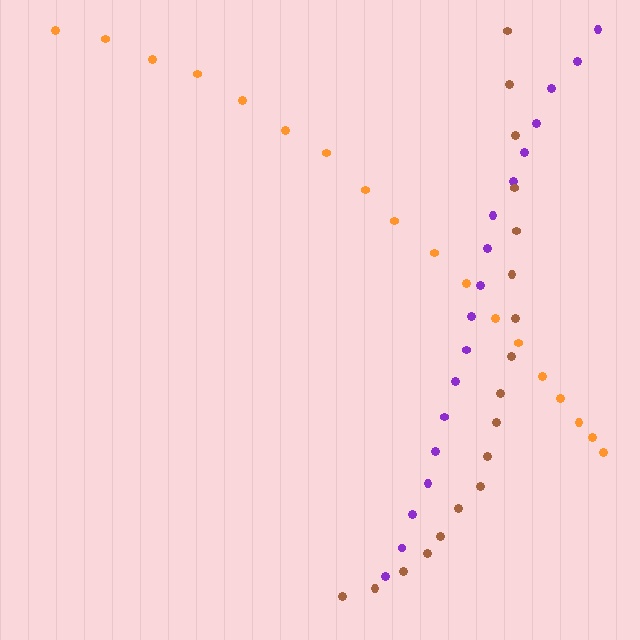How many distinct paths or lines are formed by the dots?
There are 3 distinct paths.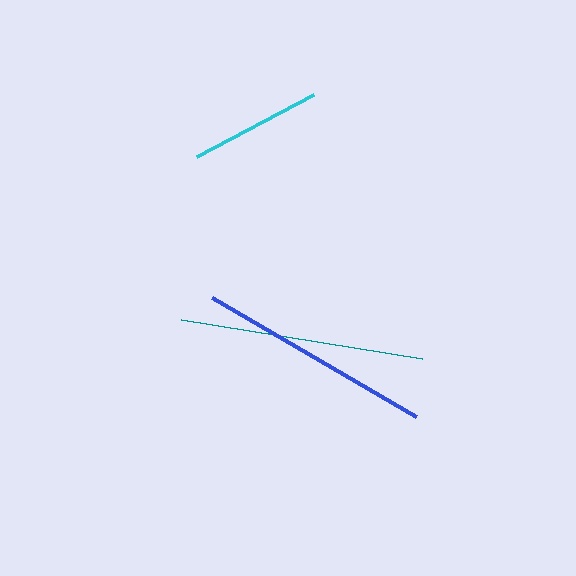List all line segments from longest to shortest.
From longest to shortest: teal, blue, cyan.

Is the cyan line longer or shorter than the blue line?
The blue line is longer than the cyan line.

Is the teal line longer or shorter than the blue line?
The teal line is longer than the blue line.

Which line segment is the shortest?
The cyan line is the shortest at approximately 133 pixels.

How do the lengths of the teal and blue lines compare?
The teal and blue lines are approximately the same length.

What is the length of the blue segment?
The blue segment is approximately 235 pixels long.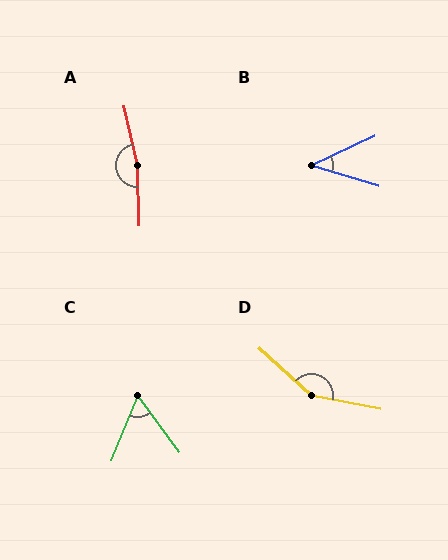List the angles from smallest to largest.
B (42°), C (59°), D (149°), A (169°).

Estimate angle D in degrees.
Approximately 149 degrees.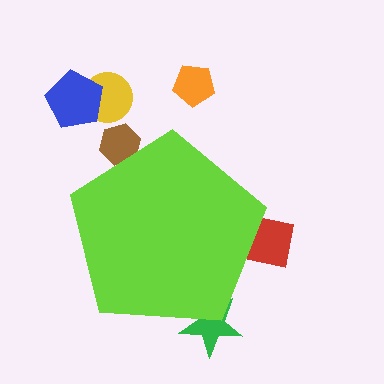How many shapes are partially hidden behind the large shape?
3 shapes are partially hidden.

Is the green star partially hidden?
Yes, the green star is partially hidden behind the lime pentagon.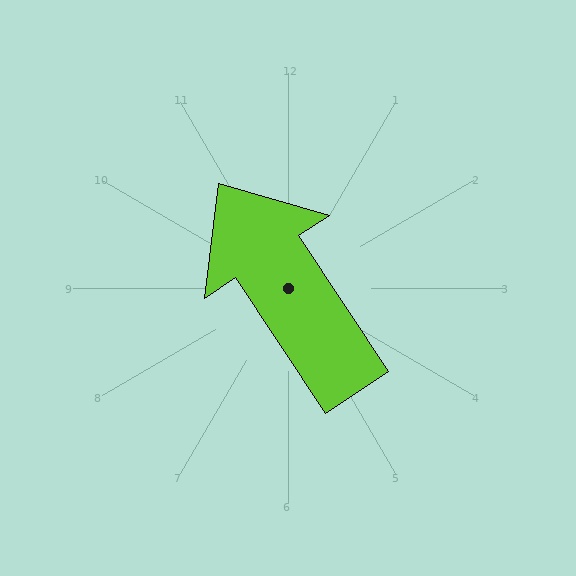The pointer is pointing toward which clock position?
Roughly 11 o'clock.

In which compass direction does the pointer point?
Northwest.